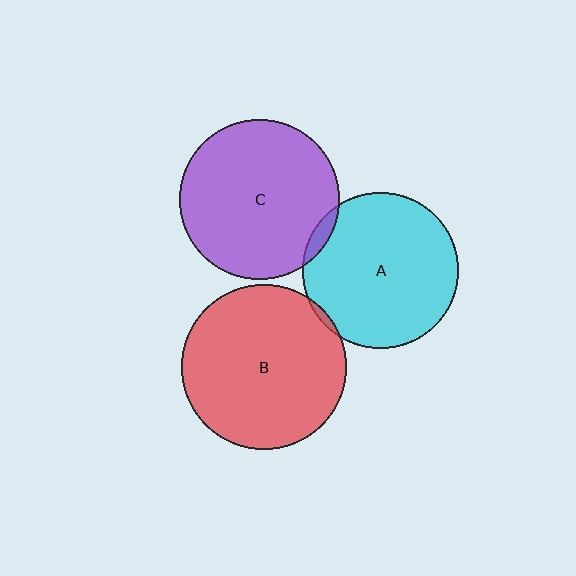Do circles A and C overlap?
Yes.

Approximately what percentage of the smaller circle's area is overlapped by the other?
Approximately 5%.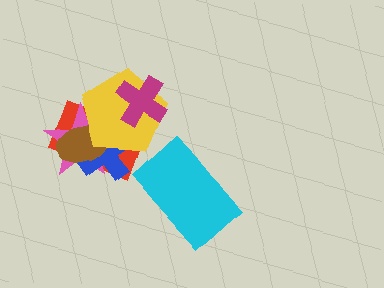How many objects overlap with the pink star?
4 objects overlap with the pink star.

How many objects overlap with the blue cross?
4 objects overlap with the blue cross.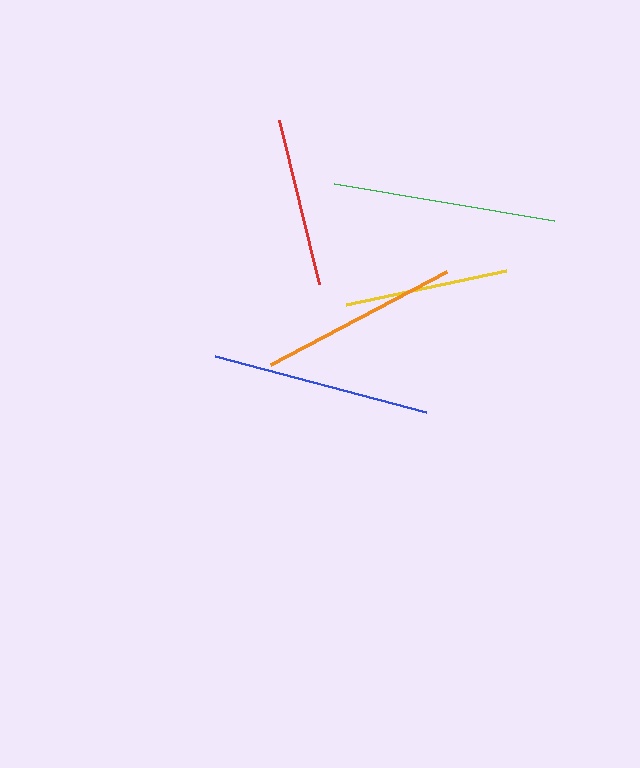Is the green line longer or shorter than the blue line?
The green line is longer than the blue line.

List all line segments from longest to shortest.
From longest to shortest: green, blue, orange, red, yellow.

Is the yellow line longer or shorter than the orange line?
The orange line is longer than the yellow line.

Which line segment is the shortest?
The yellow line is the shortest at approximately 164 pixels.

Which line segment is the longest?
The green line is the longest at approximately 223 pixels.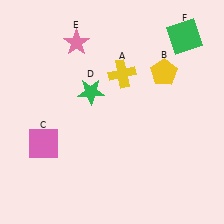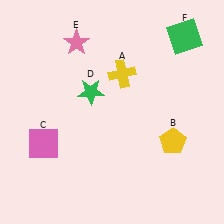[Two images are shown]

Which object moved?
The yellow pentagon (B) moved down.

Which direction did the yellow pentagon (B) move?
The yellow pentagon (B) moved down.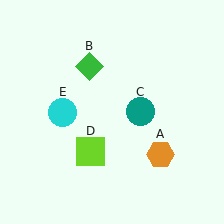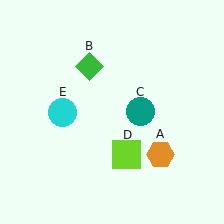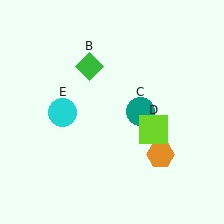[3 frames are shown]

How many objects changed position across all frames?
1 object changed position: lime square (object D).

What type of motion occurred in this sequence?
The lime square (object D) rotated counterclockwise around the center of the scene.